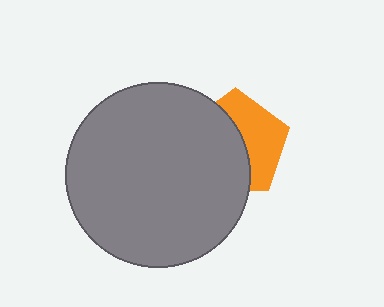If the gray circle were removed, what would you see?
You would see the complete orange pentagon.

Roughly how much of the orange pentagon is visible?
A small part of it is visible (roughly 44%).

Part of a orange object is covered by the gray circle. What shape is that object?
It is a pentagon.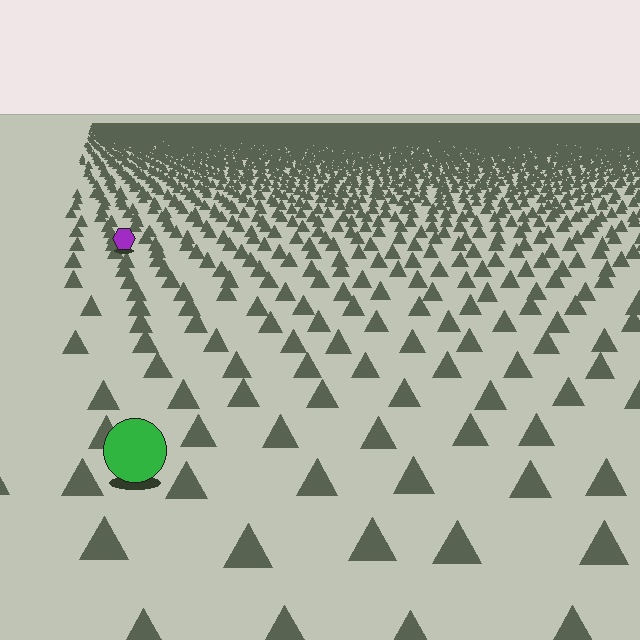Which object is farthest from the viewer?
The purple hexagon is farthest from the viewer. It appears smaller and the ground texture around it is denser.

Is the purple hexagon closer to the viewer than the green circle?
No. The green circle is closer — you can tell from the texture gradient: the ground texture is coarser near it.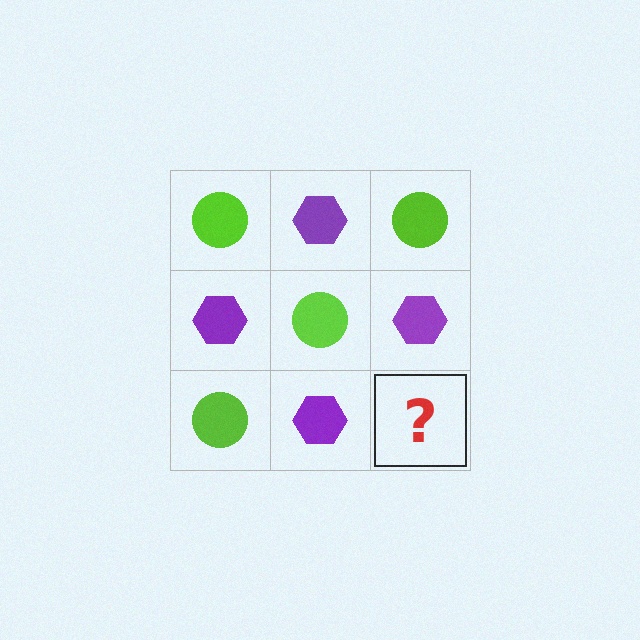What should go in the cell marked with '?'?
The missing cell should contain a lime circle.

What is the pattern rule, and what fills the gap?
The rule is that it alternates lime circle and purple hexagon in a checkerboard pattern. The gap should be filled with a lime circle.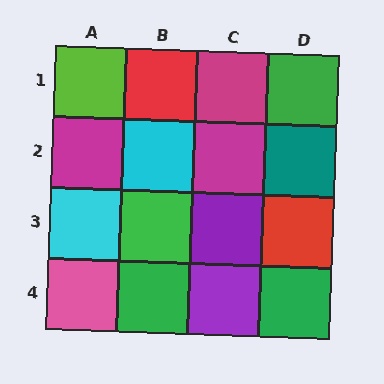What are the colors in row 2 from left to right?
Magenta, cyan, magenta, teal.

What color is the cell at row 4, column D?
Green.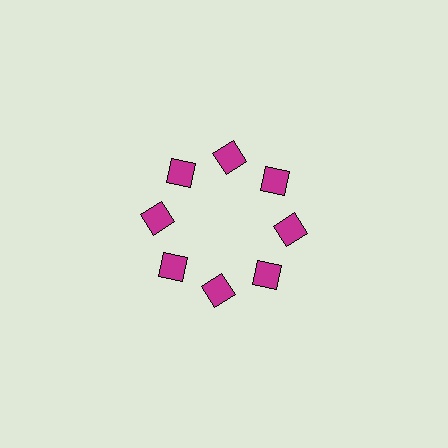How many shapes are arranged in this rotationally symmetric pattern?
There are 8 shapes, arranged in 8 groups of 1.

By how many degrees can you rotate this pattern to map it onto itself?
The pattern maps onto itself every 45 degrees of rotation.